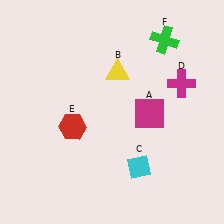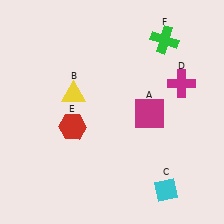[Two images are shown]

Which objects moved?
The objects that moved are: the yellow triangle (B), the cyan diamond (C).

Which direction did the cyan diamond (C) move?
The cyan diamond (C) moved right.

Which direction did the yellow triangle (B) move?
The yellow triangle (B) moved left.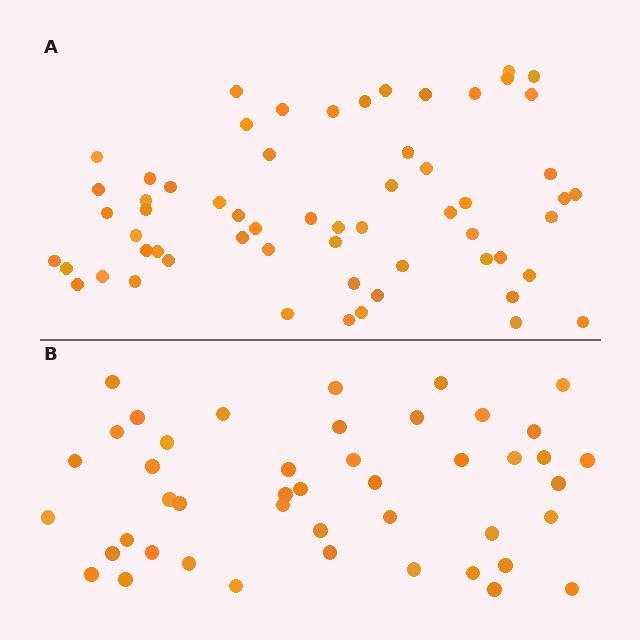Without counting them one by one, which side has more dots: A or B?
Region A (the top region) has more dots.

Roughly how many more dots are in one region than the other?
Region A has approximately 15 more dots than region B.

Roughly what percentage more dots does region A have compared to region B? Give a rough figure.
About 35% more.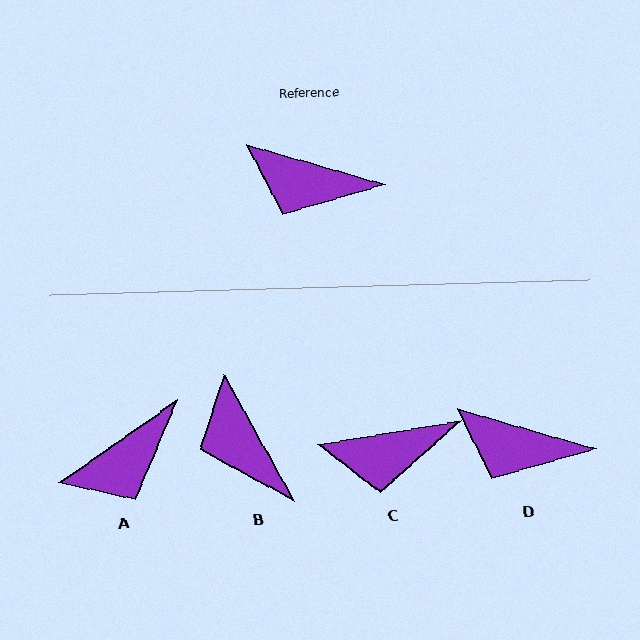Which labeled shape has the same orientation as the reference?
D.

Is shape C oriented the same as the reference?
No, it is off by about 26 degrees.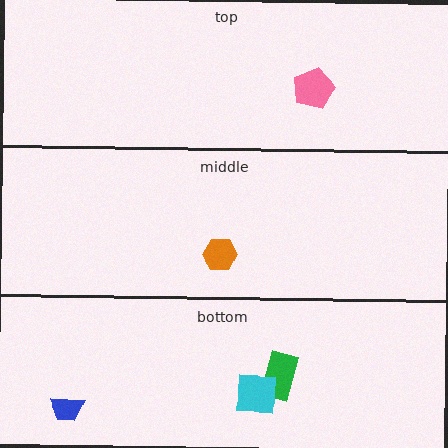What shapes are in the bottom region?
The green rectangle, the cyan square, the blue trapezoid.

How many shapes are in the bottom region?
3.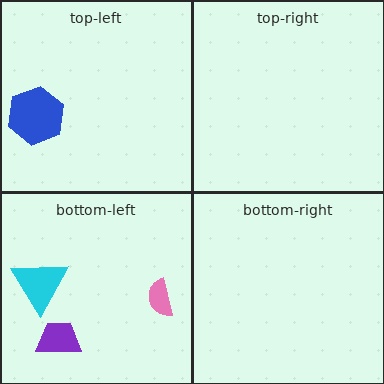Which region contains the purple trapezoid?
The bottom-left region.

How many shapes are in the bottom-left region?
3.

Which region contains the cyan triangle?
The bottom-left region.